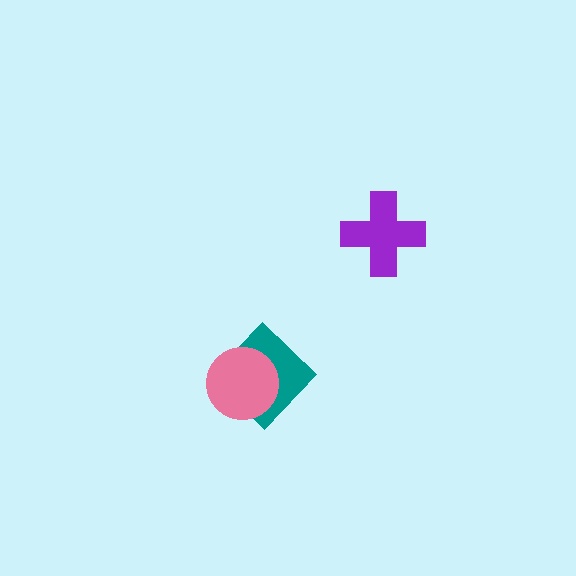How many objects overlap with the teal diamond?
1 object overlaps with the teal diamond.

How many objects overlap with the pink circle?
1 object overlaps with the pink circle.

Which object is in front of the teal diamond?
The pink circle is in front of the teal diamond.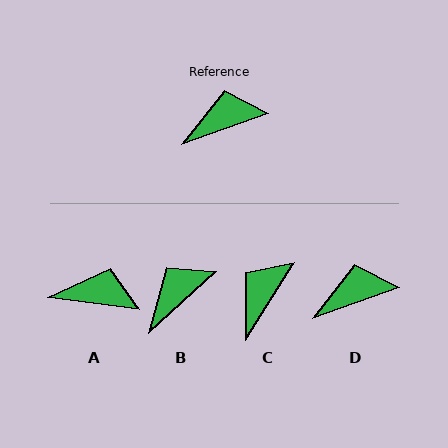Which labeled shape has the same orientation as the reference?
D.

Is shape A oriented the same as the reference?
No, it is off by about 27 degrees.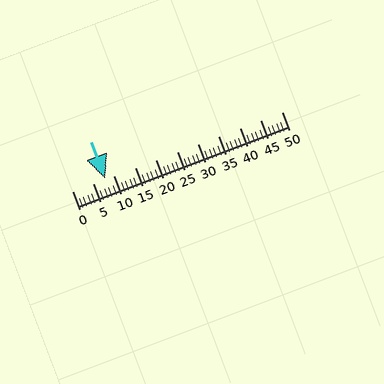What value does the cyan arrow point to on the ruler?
The cyan arrow points to approximately 8.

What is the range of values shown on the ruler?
The ruler shows values from 0 to 50.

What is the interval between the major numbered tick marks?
The major tick marks are spaced 5 units apart.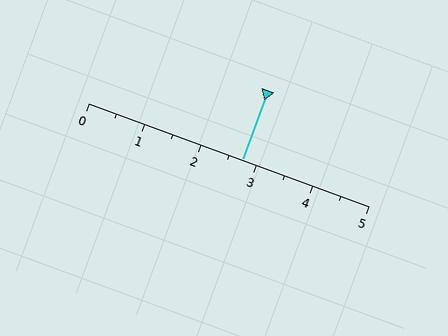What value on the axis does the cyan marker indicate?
The marker indicates approximately 2.8.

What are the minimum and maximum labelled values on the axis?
The axis runs from 0 to 5.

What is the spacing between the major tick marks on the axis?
The major ticks are spaced 1 apart.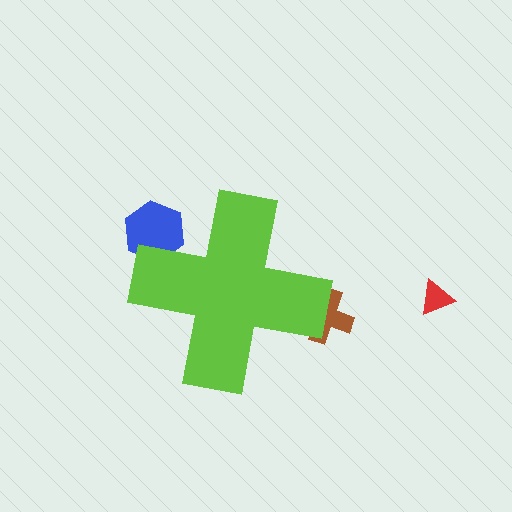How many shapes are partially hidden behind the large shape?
2 shapes are partially hidden.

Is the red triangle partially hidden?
No, the red triangle is fully visible.